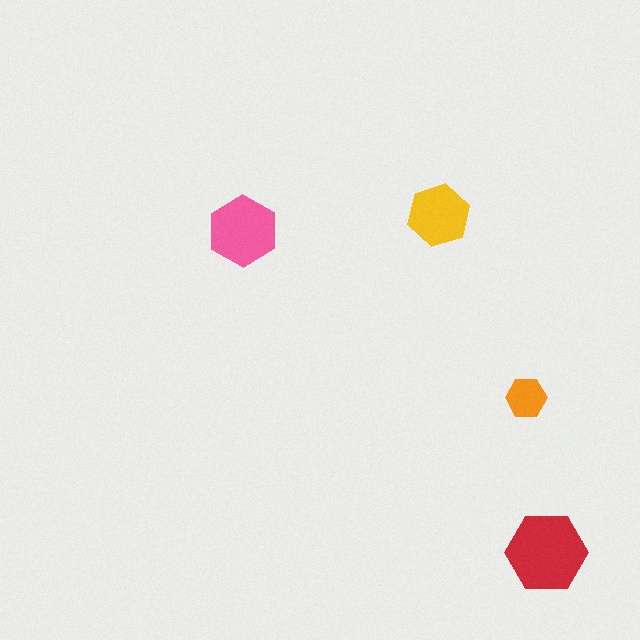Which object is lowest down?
The red hexagon is bottommost.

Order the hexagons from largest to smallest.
the red one, the pink one, the yellow one, the orange one.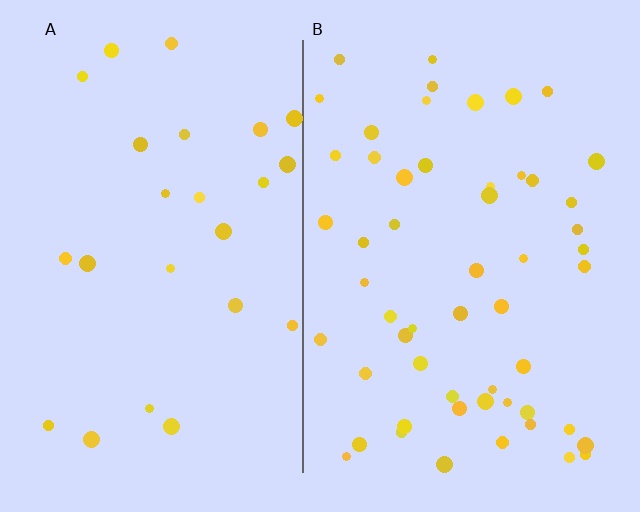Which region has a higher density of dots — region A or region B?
B (the right).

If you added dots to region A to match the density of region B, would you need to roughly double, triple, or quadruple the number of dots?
Approximately double.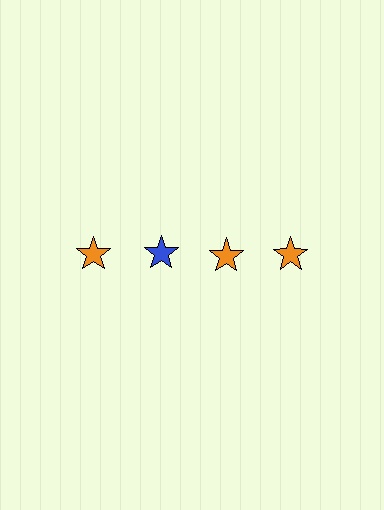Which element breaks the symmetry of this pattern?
The blue star in the top row, second from left column breaks the symmetry. All other shapes are orange stars.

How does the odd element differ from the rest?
It has a different color: blue instead of orange.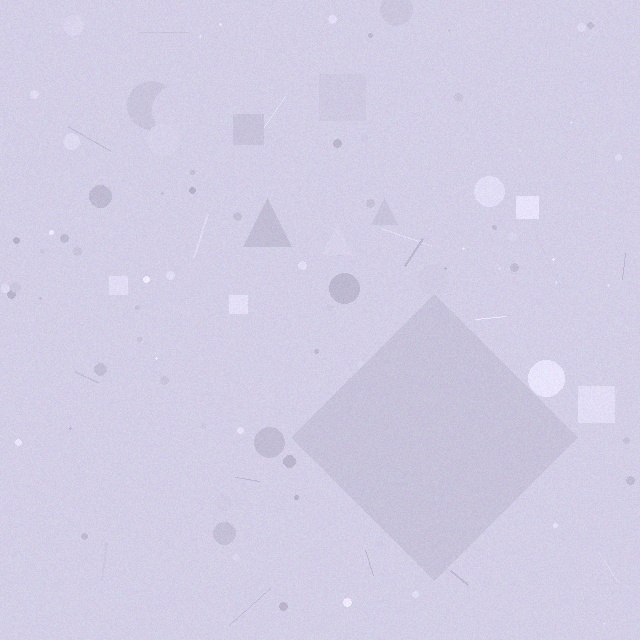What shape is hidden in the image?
A diamond is hidden in the image.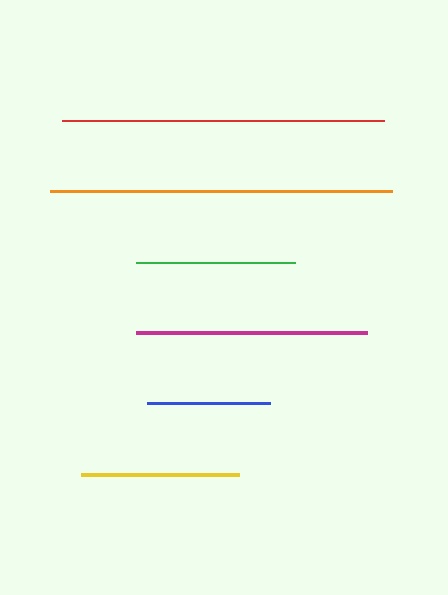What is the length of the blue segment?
The blue segment is approximately 123 pixels long.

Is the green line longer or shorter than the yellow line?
The green line is longer than the yellow line.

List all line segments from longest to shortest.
From longest to shortest: orange, red, magenta, green, yellow, blue.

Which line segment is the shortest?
The blue line is the shortest at approximately 123 pixels.